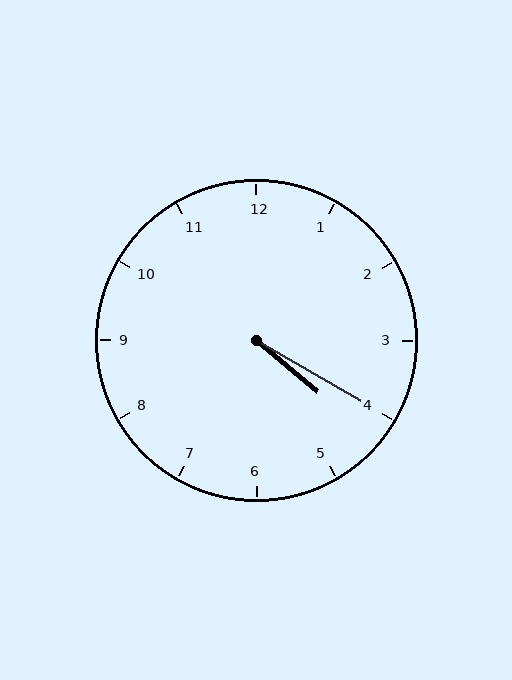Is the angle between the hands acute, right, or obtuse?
It is acute.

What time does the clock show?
4:20.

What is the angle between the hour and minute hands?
Approximately 10 degrees.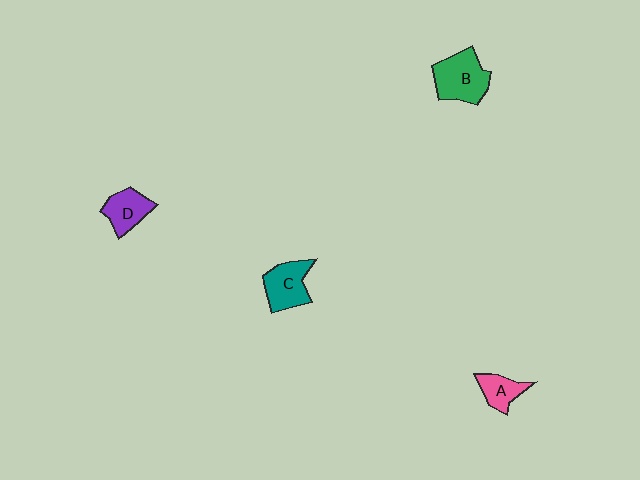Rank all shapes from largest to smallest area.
From largest to smallest: B (green), C (teal), D (purple), A (pink).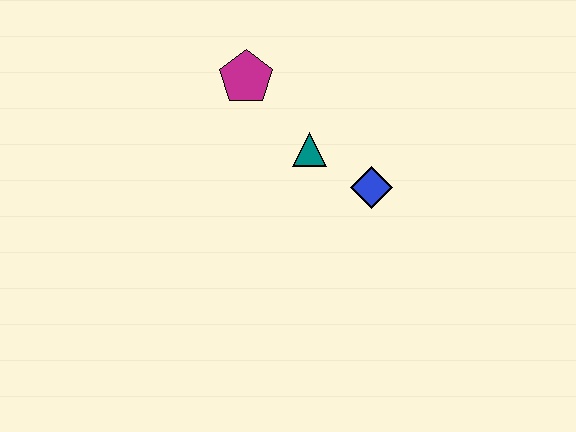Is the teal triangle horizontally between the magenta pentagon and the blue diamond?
Yes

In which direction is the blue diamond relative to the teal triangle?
The blue diamond is to the right of the teal triangle.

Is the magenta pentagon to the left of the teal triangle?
Yes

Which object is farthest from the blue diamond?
The magenta pentagon is farthest from the blue diamond.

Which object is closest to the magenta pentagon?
The teal triangle is closest to the magenta pentagon.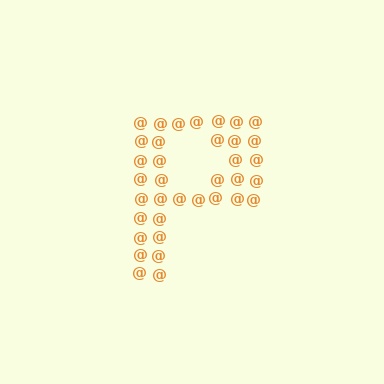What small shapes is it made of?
It is made of small at signs.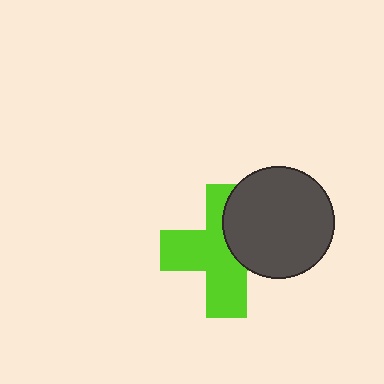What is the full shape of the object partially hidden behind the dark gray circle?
The partially hidden object is a lime cross.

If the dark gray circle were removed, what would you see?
You would see the complete lime cross.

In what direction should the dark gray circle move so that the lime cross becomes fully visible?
The dark gray circle should move right. That is the shortest direction to clear the overlap and leave the lime cross fully visible.